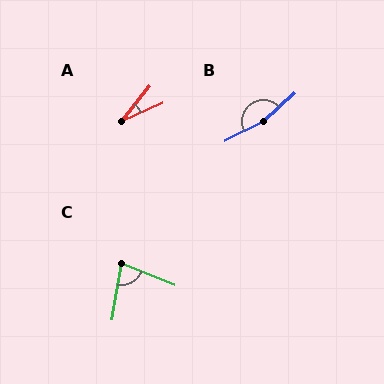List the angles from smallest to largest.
A (27°), C (77°), B (164°).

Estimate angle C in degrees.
Approximately 77 degrees.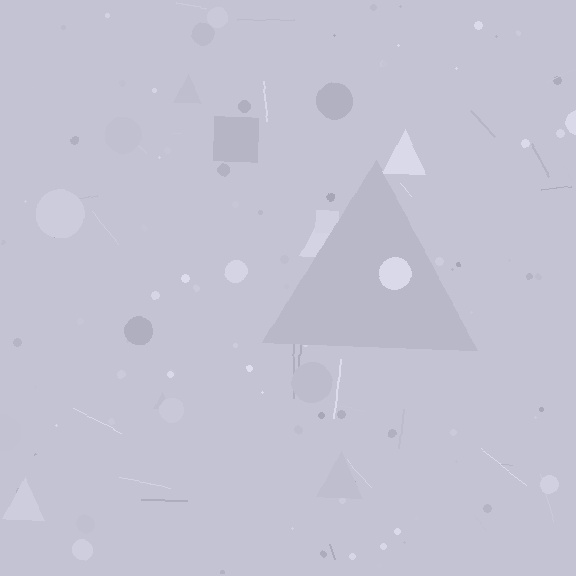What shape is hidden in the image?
A triangle is hidden in the image.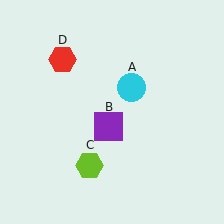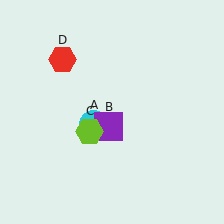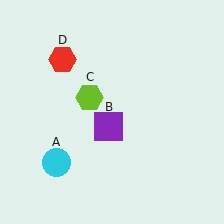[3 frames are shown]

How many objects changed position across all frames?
2 objects changed position: cyan circle (object A), lime hexagon (object C).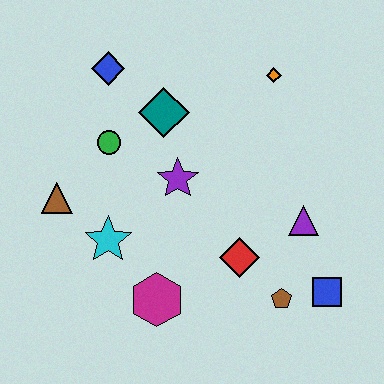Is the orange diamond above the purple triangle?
Yes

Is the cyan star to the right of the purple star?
No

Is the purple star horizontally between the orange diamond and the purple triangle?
No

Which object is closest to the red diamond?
The brown pentagon is closest to the red diamond.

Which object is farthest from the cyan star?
The orange diamond is farthest from the cyan star.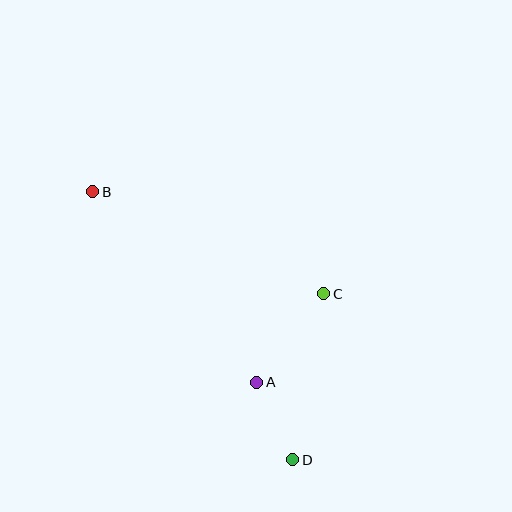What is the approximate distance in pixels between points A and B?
The distance between A and B is approximately 251 pixels.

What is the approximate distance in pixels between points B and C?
The distance between B and C is approximately 252 pixels.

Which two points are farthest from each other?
Points B and D are farthest from each other.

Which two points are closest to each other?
Points A and D are closest to each other.